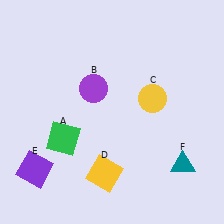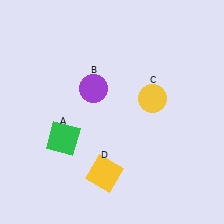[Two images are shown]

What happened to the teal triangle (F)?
The teal triangle (F) was removed in Image 2. It was in the bottom-right area of Image 1.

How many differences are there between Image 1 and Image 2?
There are 2 differences between the two images.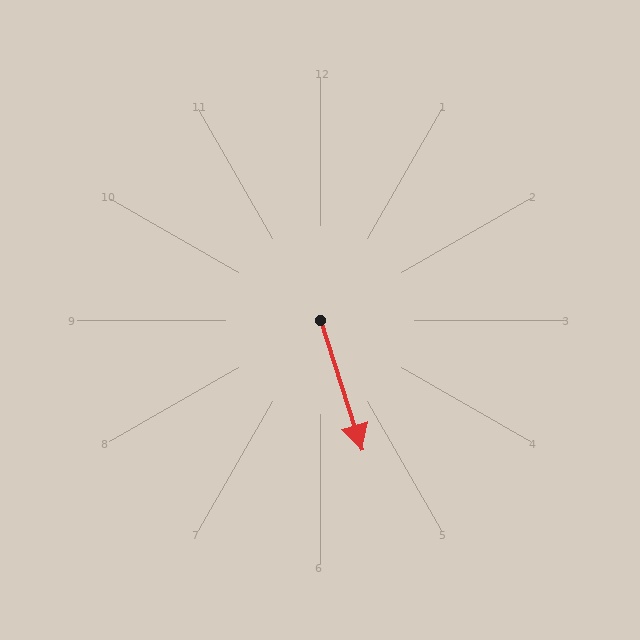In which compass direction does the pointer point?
South.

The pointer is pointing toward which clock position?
Roughly 5 o'clock.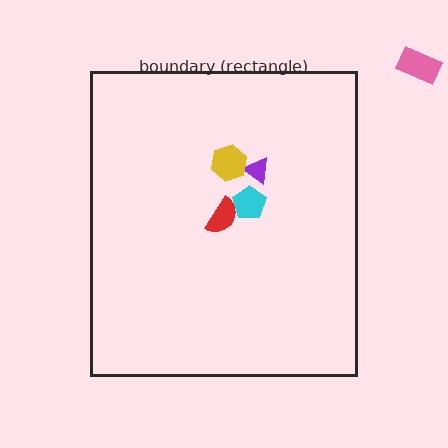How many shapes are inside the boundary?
4 inside, 1 outside.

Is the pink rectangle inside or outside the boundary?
Outside.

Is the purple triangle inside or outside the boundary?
Inside.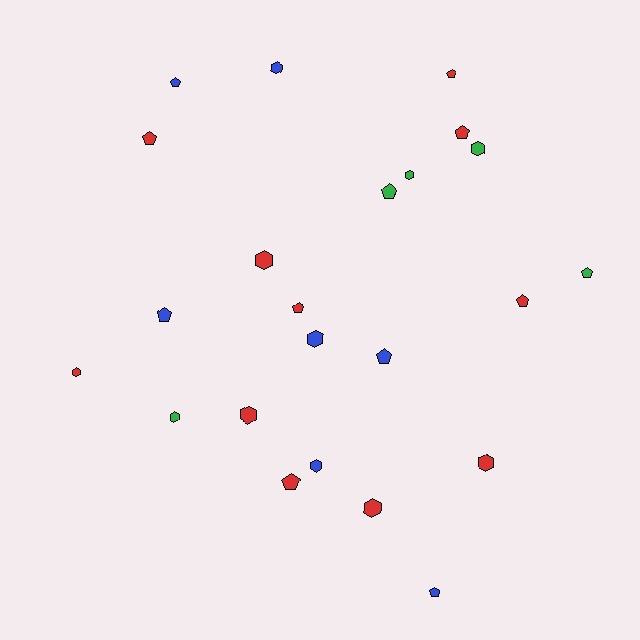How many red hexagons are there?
There are 5 red hexagons.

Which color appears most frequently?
Red, with 11 objects.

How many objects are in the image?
There are 23 objects.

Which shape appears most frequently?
Pentagon, with 12 objects.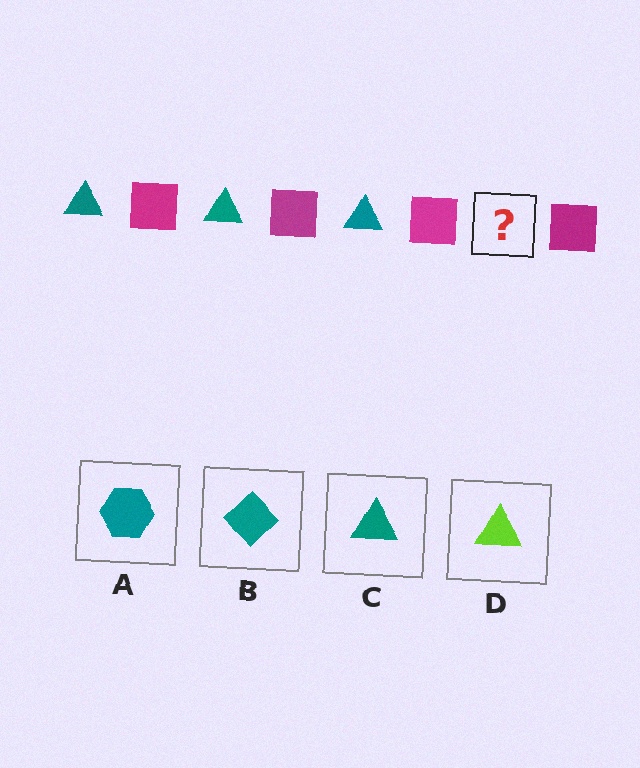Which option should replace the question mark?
Option C.